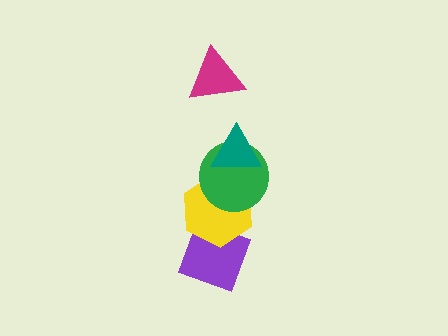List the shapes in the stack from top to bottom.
From top to bottom: the magenta triangle, the teal triangle, the green circle, the yellow hexagon, the purple diamond.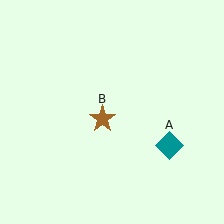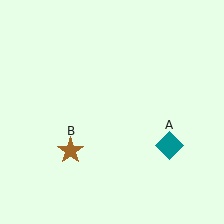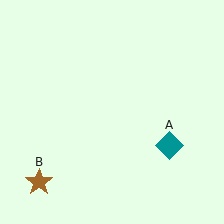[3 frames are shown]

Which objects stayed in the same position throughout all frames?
Teal diamond (object A) remained stationary.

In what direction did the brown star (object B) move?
The brown star (object B) moved down and to the left.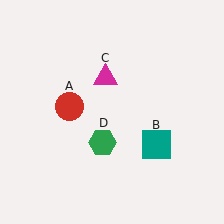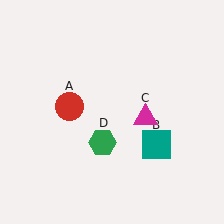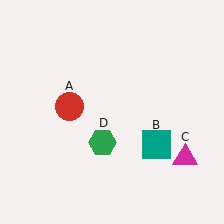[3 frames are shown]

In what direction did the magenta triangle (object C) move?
The magenta triangle (object C) moved down and to the right.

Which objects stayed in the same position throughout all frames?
Red circle (object A) and teal square (object B) and green hexagon (object D) remained stationary.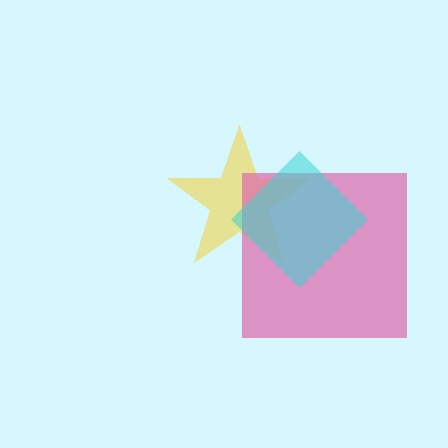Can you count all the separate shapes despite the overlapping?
Yes, there are 3 separate shapes.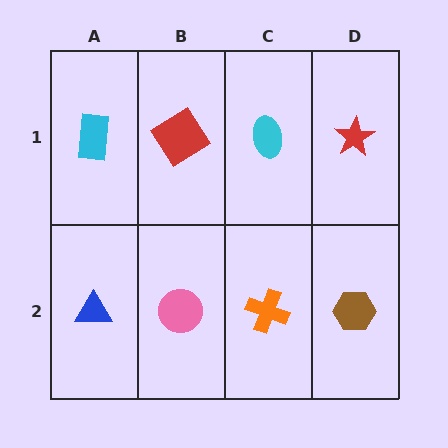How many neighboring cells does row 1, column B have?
3.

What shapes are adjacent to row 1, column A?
A blue triangle (row 2, column A), a red diamond (row 1, column B).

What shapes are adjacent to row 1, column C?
An orange cross (row 2, column C), a red diamond (row 1, column B), a red star (row 1, column D).